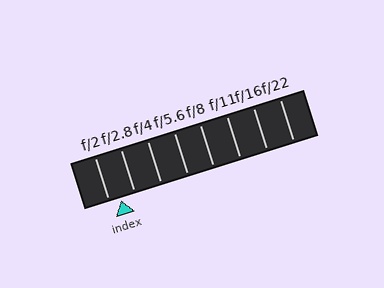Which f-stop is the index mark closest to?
The index mark is closest to f/2.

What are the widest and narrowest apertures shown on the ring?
The widest aperture shown is f/2 and the narrowest is f/22.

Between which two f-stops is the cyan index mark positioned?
The index mark is between f/2 and f/2.8.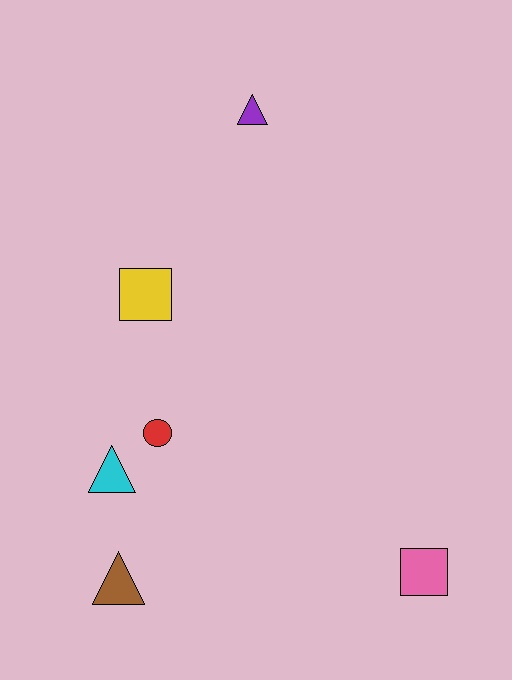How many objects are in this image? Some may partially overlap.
There are 6 objects.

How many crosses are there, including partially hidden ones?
There are no crosses.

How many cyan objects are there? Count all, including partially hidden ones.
There is 1 cyan object.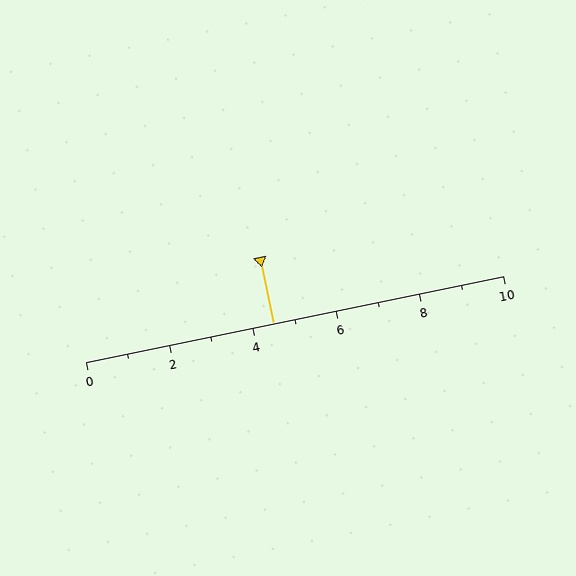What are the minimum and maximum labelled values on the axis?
The axis runs from 0 to 10.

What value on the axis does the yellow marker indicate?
The marker indicates approximately 4.5.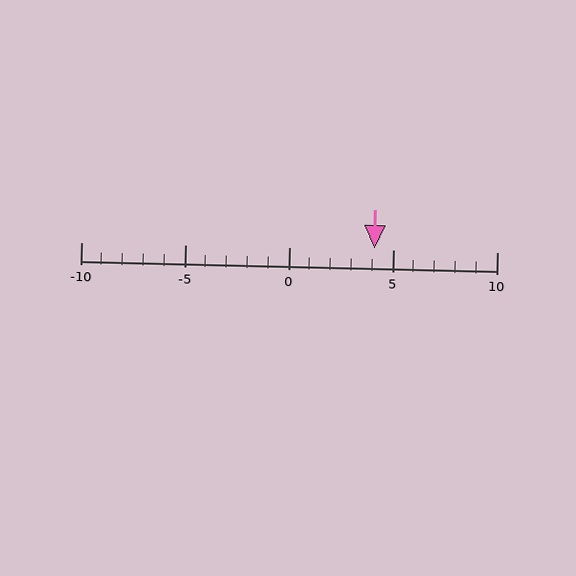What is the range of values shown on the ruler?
The ruler shows values from -10 to 10.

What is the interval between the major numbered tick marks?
The major tick marks are spaced 5 units apart.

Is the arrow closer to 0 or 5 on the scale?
The arrow is closer to 5.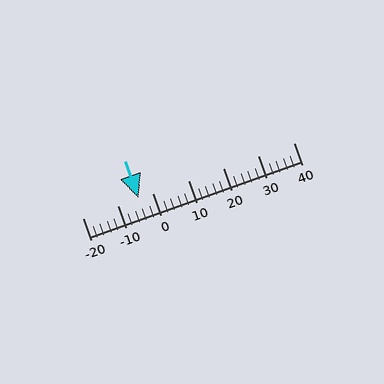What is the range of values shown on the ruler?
The ruler shows values from -20 to 40.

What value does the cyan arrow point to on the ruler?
The cyan arrow points to approximately -4.